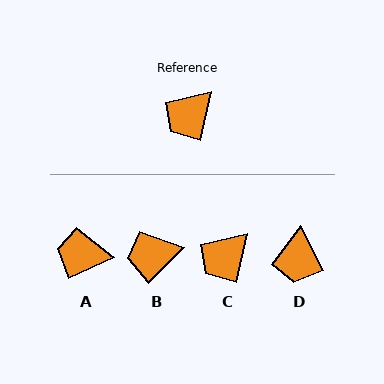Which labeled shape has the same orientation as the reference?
C.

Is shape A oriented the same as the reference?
No, it is off by about 53 degrees.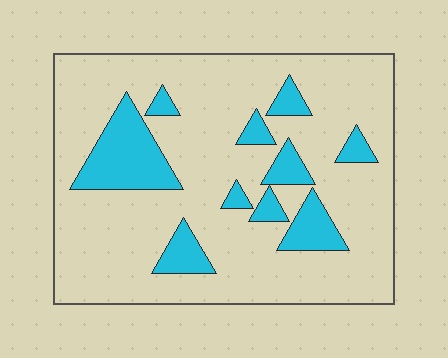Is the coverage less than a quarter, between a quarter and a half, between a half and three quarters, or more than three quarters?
Less than a quarter.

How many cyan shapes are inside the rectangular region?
10.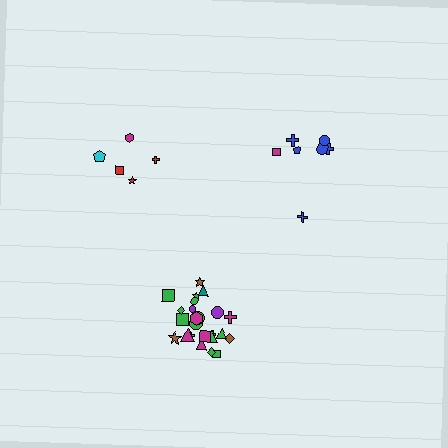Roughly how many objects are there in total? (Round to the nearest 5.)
Roughly 35 objects in total.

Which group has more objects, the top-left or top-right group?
The top-right group.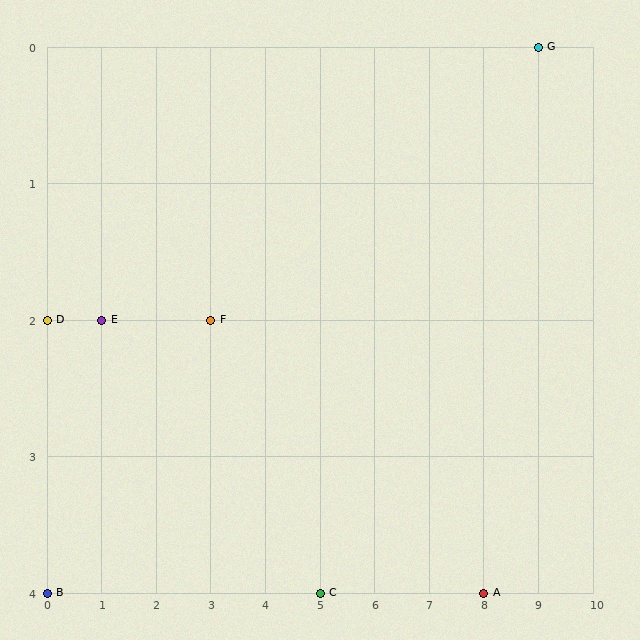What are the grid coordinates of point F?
Point F is at grid coordinates (3, 2).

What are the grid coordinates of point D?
Point D is at grid coordinates (0, 2).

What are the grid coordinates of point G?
Point G is at grid coordinates (9, 0).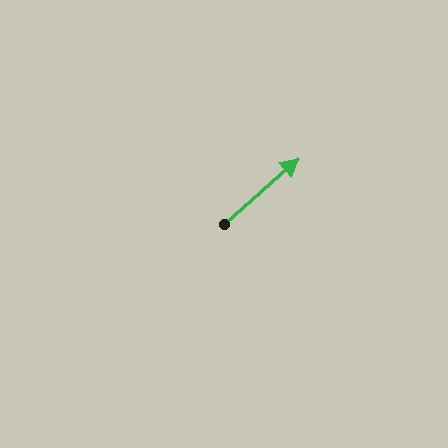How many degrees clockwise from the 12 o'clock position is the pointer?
Approximately 48 degrees.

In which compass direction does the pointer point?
Northeast.